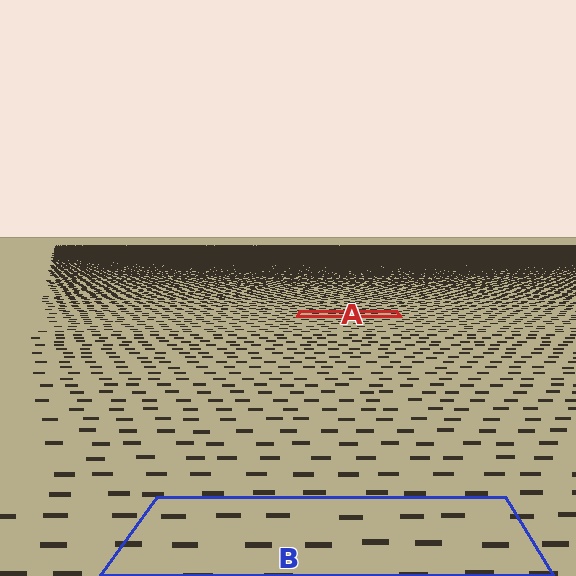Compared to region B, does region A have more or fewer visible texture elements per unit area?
Region A has more texture elements per unit area — they are packed more densely because it is farther away.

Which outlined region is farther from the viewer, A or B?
Region A is farther from the viewer — the texture elements inside it appear smaller and more densely packed.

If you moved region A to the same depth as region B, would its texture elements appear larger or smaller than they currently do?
They would appear larger. At a closer depth, the same texture elements are projected at a bigger on-screen size.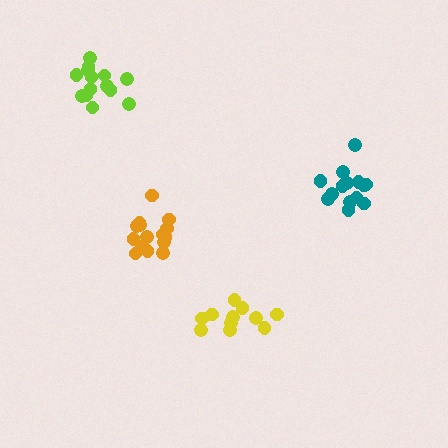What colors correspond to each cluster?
The clusters are colored: orange, yellow, teal, lime.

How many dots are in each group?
Group 1: 15 dots, Group 2: 11 dots, Group 3: 14 dots, Group 4: 14 dots (54 total).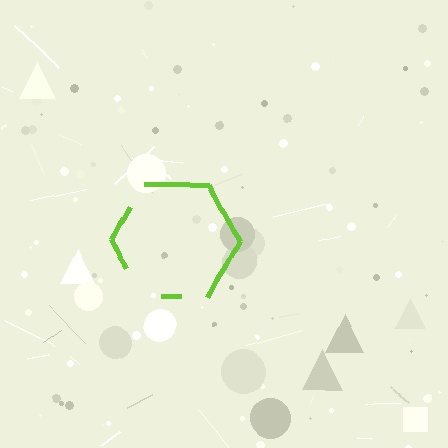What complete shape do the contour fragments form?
The contour fragments form a hexagon.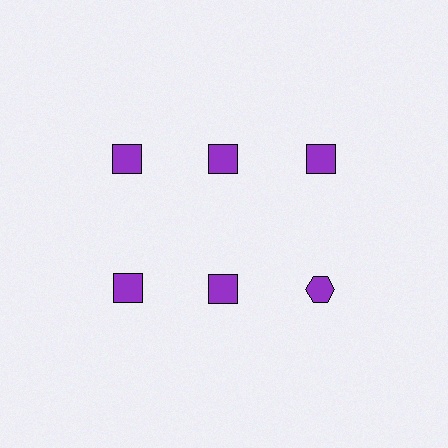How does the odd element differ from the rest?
It has a different shape: hexagon instead of square.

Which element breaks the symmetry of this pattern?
The purple hexagon in the second row, center column breaks the symmetry. All other shapes are purple squares.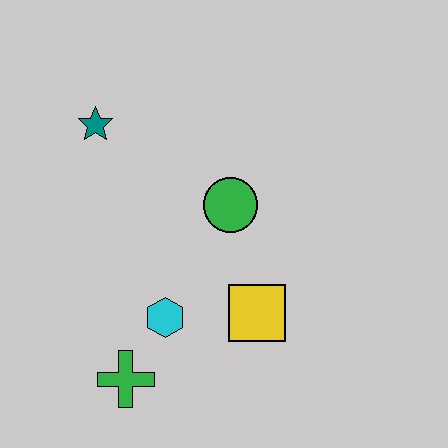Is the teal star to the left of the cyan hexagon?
Yes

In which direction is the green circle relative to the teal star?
The green circle is to the right of the teal star.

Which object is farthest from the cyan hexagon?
The teal star is farthest from the cyan hexagon.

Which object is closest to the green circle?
The yellow square is closest to the green circle.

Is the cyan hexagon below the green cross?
No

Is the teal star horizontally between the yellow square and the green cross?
No